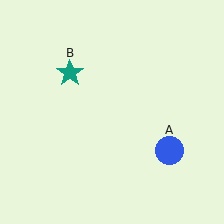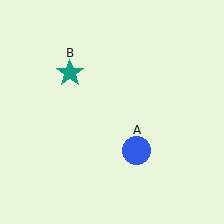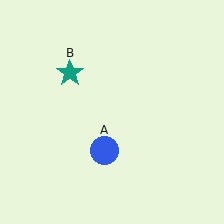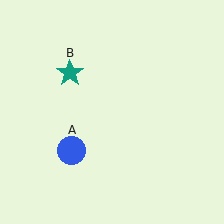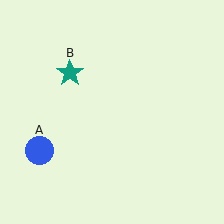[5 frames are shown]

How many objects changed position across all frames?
1 object changed position: blue circle (object A).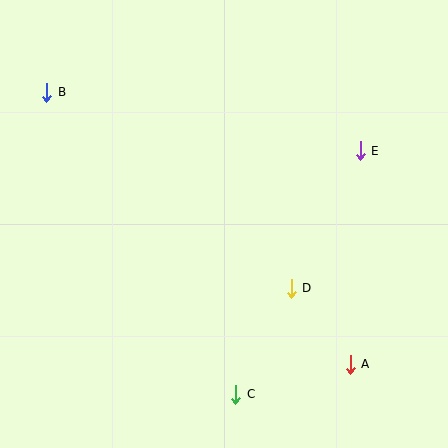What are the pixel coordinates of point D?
Point D is at (291, 288).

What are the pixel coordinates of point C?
Point C is at (236, 394).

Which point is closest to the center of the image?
Point D at (291, 288) is closest to the center.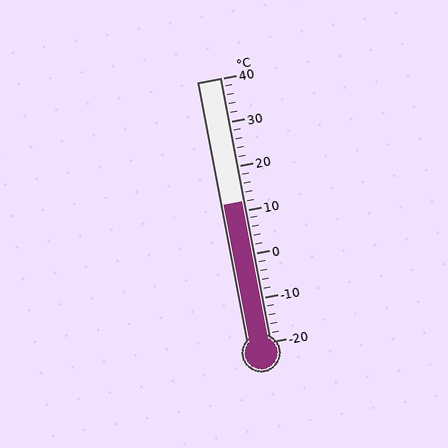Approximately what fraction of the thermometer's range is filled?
The thermometer is filled to approximately 55% of its range.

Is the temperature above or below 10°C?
The temperature is above 10°C.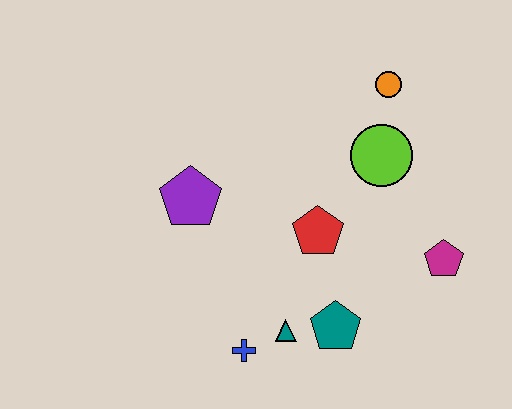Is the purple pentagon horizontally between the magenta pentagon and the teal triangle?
No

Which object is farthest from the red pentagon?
The orange circle is farthest from the red pentagon.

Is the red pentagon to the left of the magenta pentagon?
Yes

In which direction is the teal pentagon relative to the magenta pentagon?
The teal pentagon is to the left of the magenta pentagon.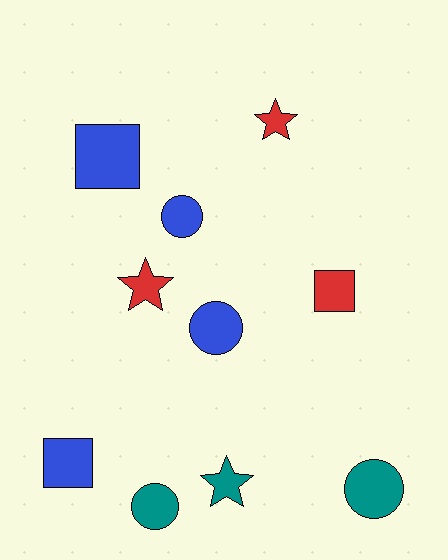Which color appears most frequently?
Blue, with 4 objects.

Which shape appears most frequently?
Circle, with 4 objects.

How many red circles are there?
There are no red circles.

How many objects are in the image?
There are 10 objects.